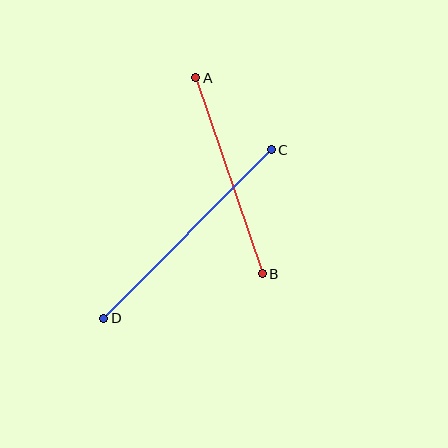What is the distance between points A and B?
The distance is approximately 207 pixels.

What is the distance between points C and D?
The distance is approximately 237 pixels.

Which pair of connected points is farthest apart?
Points C and D are farthest apart.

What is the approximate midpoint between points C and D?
The midpoint is at approximately (187, 234) pixels.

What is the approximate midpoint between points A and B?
The midpoint is at approximately (229, 176) pixels.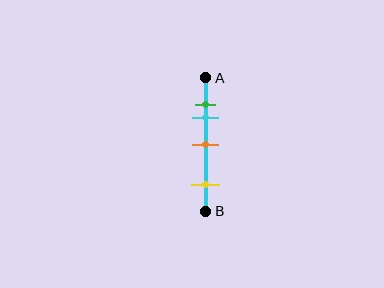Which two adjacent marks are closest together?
The green and cyan marks are the closest adjacent pair.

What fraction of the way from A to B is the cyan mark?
The cyan mark is approximately 30% (0.3) of the way from A to B.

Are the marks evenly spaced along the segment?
No, the marks are not evenly spaced.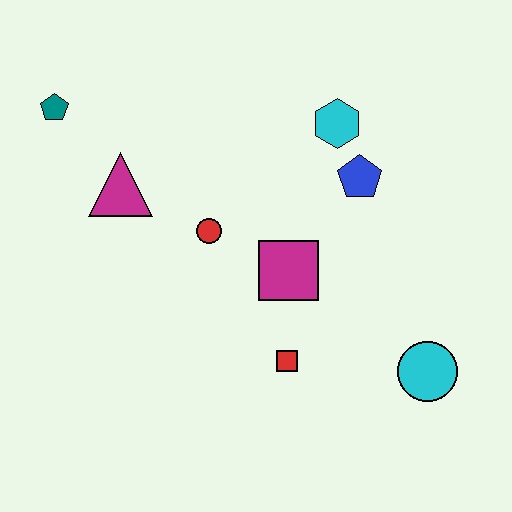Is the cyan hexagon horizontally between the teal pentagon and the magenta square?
No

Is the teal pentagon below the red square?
No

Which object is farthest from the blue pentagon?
The teal pentagon is farthest from the blue pentagon.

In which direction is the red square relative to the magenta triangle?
The red square is below the magenta triangle.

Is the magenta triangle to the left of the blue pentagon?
Yes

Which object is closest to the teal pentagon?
The magenta triangle is closest to the teal pentagon.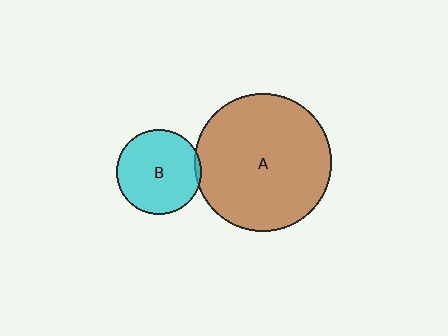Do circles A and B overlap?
Yes.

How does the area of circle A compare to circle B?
Approximately 2.6 times.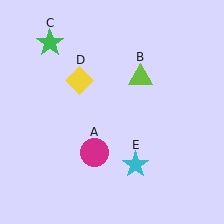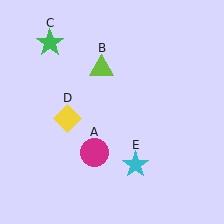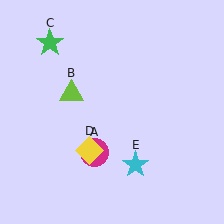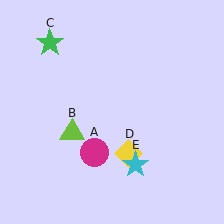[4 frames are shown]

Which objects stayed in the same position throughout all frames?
Magenta circle (object A) and green star (object C) and cyan star (object E) remained stationary.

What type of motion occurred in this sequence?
The lime triangle (object B), yellow diamond (object D) rotated counterclockwise around the center of the scene.